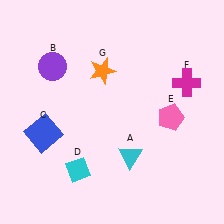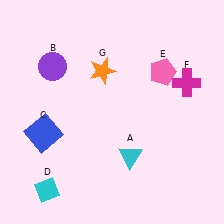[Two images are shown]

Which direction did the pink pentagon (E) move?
The pink pentagon (E) moved up.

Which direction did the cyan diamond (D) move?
The cyan diamond (D) moved left.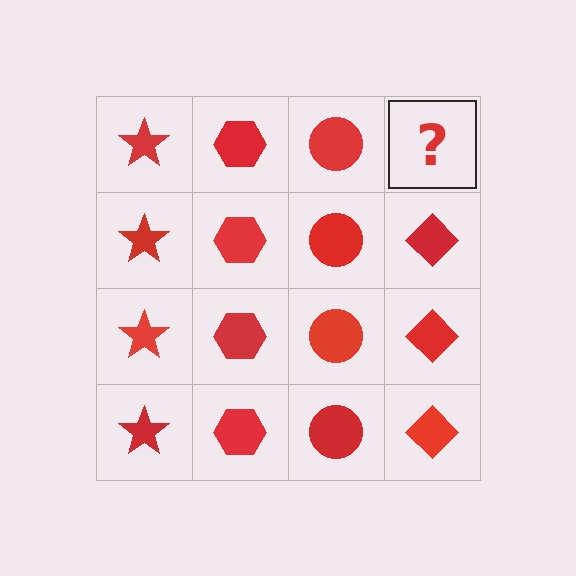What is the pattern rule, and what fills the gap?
The rule is that each column has a consistent shape. The gap should be filled with a red diamond.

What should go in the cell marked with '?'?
The missing cell should contain a red diamond.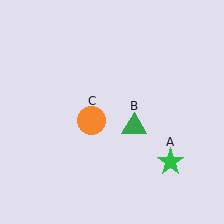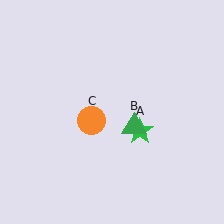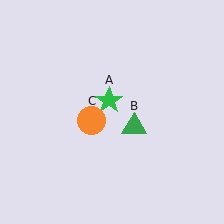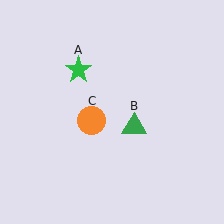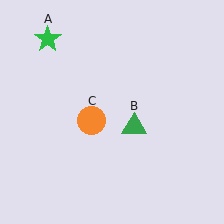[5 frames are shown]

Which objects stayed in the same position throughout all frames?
Green triangle (object B) and orange circle (object C) remained stationary.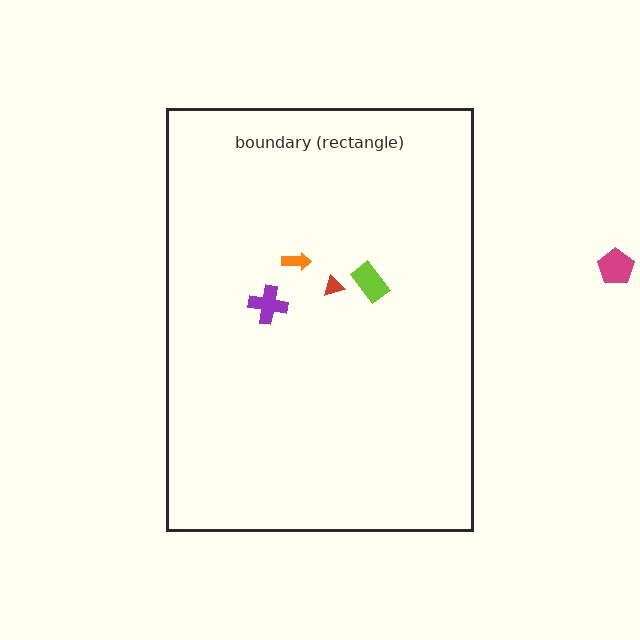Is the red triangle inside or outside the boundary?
Inside.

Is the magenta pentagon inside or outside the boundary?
Outside.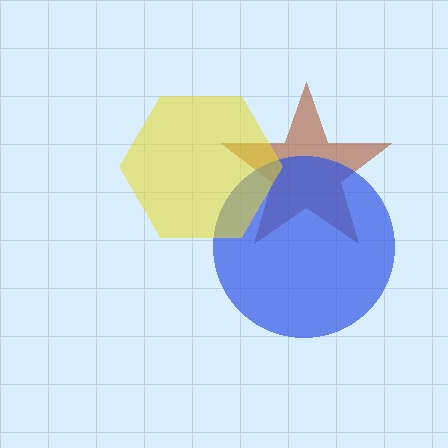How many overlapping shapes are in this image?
There are 3 overlapping shapes in the image.